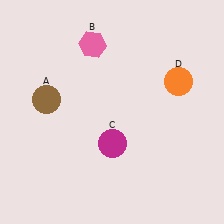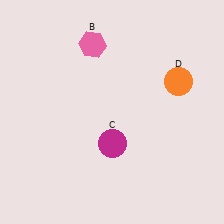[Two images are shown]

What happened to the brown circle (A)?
The brown circle (A) was removed in Image 2. It was in the top-left area of Image 1.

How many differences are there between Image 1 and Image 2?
There is 1 difference between the two images.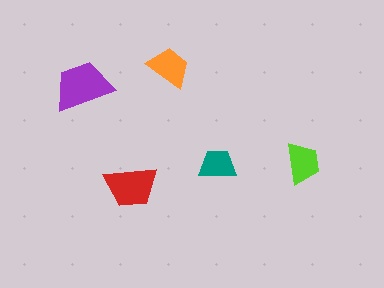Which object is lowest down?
The red trapezoid is bottommost.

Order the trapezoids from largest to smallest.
the purple one, the red one, the orange one, the lime one, the teal one.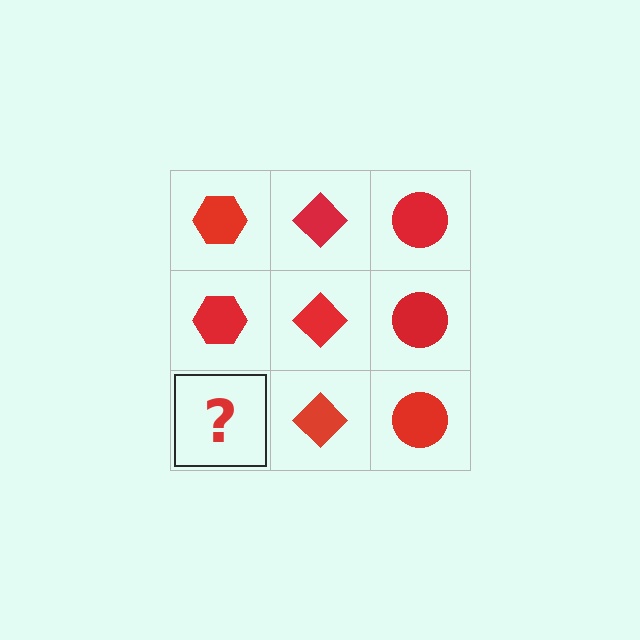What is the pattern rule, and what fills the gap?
The rule is that each column has a consistent shape. The gap should be filled with a red hexagon.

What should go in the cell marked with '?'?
The missing cell should contain a red hexagon.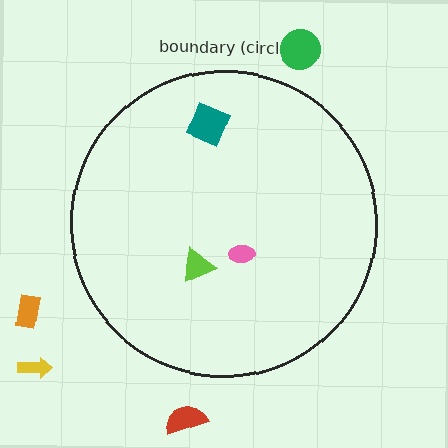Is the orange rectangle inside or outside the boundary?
Outside.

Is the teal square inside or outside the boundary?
Inside.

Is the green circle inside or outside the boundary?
Outside.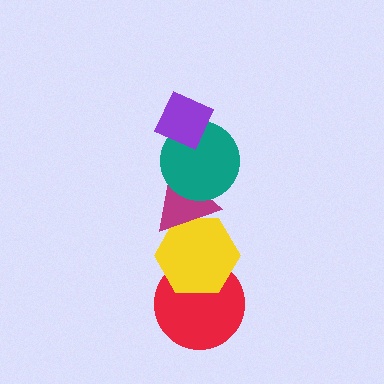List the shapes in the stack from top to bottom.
From top to bottom: the purple diamond, the teal circle, the magenta triangle, the yellow hexagon, the red circle.